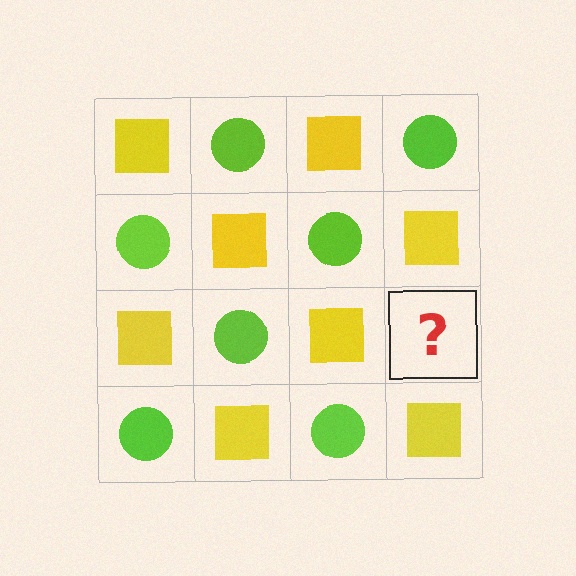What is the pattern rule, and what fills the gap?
The rule is that it alternates yellow square and lime circle in a checkerboard pattern. The gap should be filled with a lime circle.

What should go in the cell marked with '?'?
The missing cell should contain a lime circle.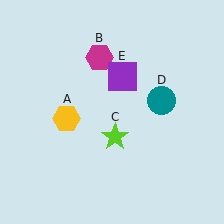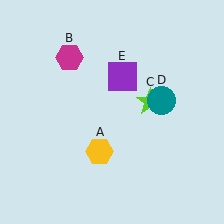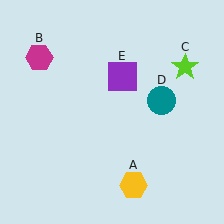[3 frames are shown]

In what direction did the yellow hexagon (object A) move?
The yellow hexagon (object A) moved down and to the right.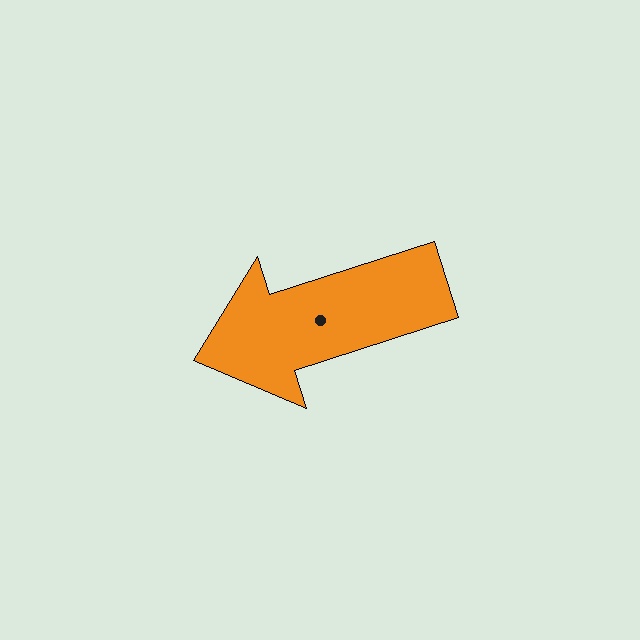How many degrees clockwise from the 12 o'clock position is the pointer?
Approximately 252 degrees.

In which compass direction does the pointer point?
West.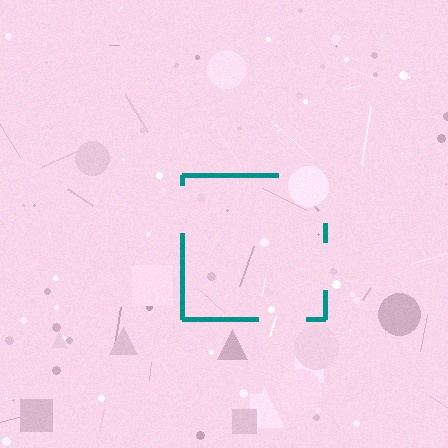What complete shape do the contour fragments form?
The contour fragments form a square.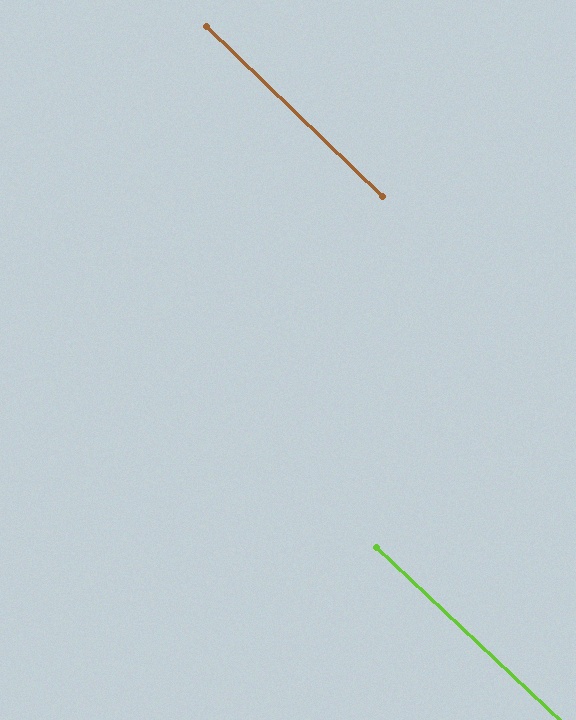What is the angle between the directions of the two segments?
Approximately 1 degree.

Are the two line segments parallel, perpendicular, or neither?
Parallel — their directions differ by only 0.7°.